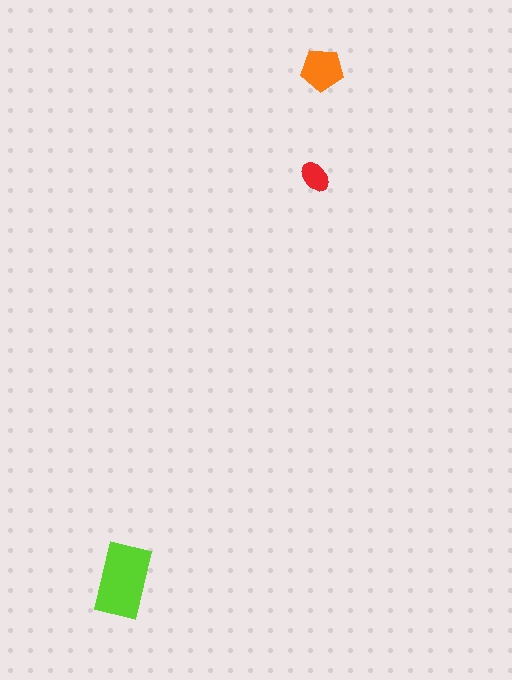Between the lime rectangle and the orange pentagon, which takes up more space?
The lime rectangle.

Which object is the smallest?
The red ellipse.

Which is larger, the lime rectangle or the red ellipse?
The lime rectangle.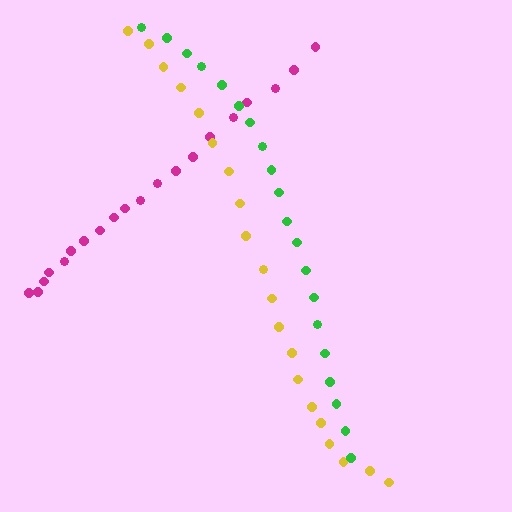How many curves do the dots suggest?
There are 3 distinct paths.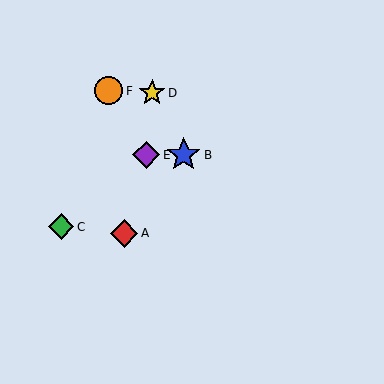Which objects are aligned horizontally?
Objects B, E are aligned horizontally.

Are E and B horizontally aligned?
Yes, both are at y≈155.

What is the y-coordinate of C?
Object C is at y≈227.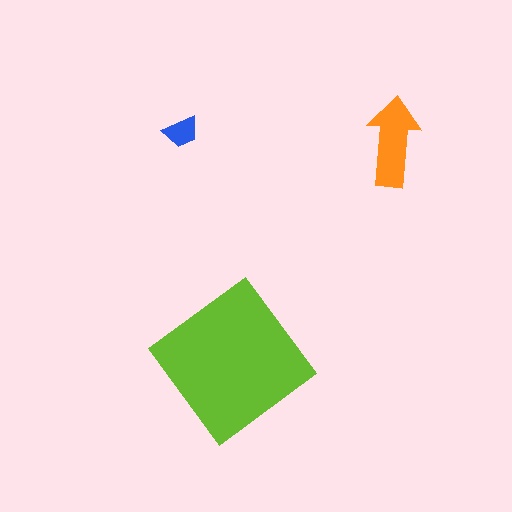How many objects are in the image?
There are 3 objects in the image.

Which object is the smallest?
The blue trapezoid.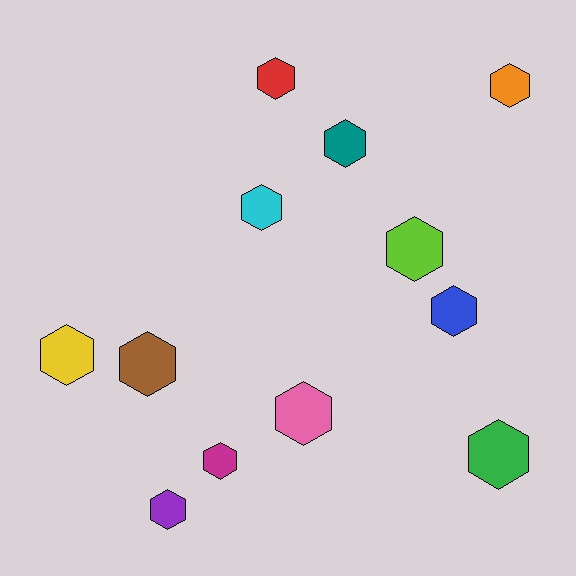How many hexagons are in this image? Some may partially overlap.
There are 12 hexagons.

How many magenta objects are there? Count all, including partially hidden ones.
There is 1 magenta object.